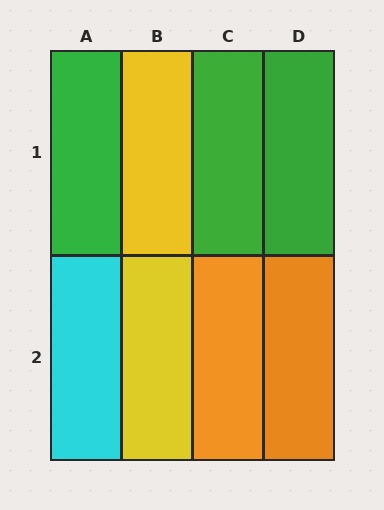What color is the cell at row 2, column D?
Orange.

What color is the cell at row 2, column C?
Orange.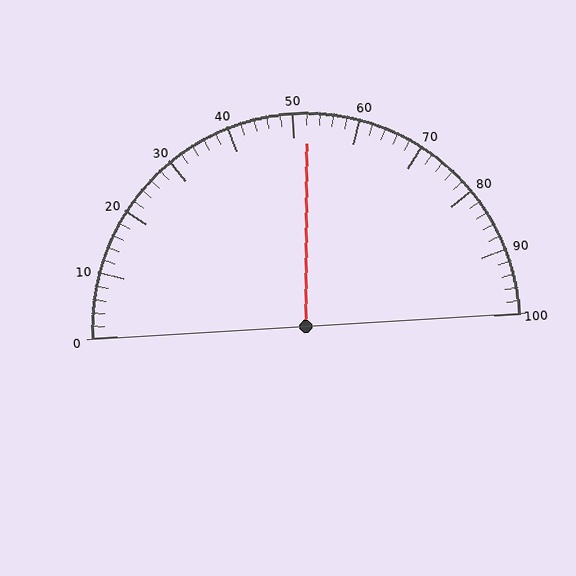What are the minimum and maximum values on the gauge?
The gauge ranges from 0 to 100.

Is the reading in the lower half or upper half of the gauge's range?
The reading is in the upper half of the range (0 to 100).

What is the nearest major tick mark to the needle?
The nearest major tick mark is 50.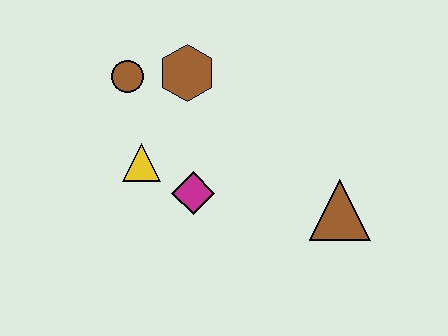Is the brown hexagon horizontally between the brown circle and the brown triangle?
Yes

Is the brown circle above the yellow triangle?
Yes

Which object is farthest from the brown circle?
The brown triangle is farthest from the brown circle.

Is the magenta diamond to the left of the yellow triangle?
No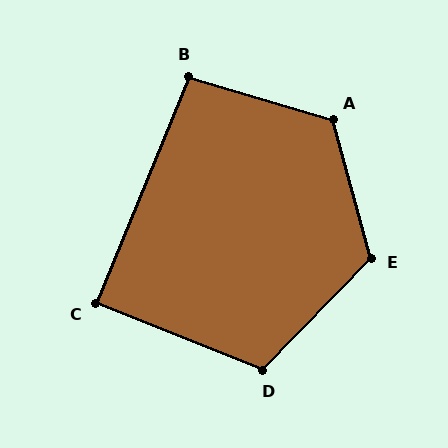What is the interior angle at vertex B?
Approximately 96 degrees (obtuse).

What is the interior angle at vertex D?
Approximately 112 degrees (obtuse).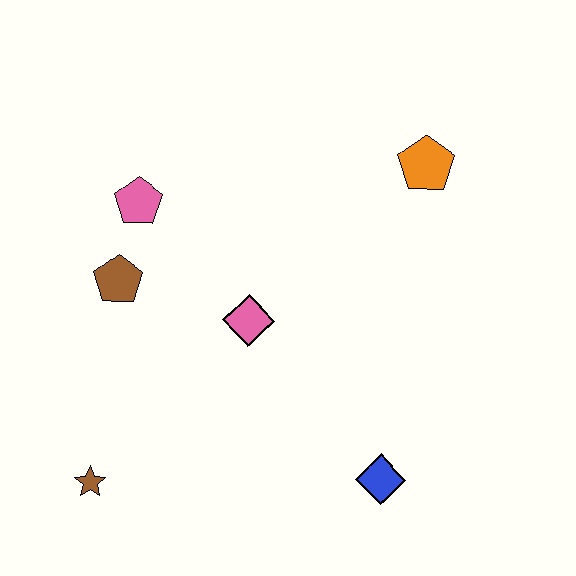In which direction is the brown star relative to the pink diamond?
The brown star is below the pink diamond.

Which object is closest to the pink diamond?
The brown pentagon is closest to the pink diamond.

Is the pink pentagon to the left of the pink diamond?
Yes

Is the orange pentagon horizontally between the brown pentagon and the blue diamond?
No